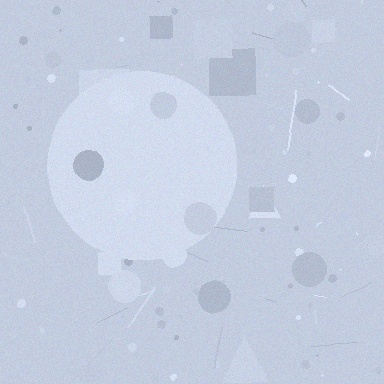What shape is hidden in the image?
A circle is hidden in the image.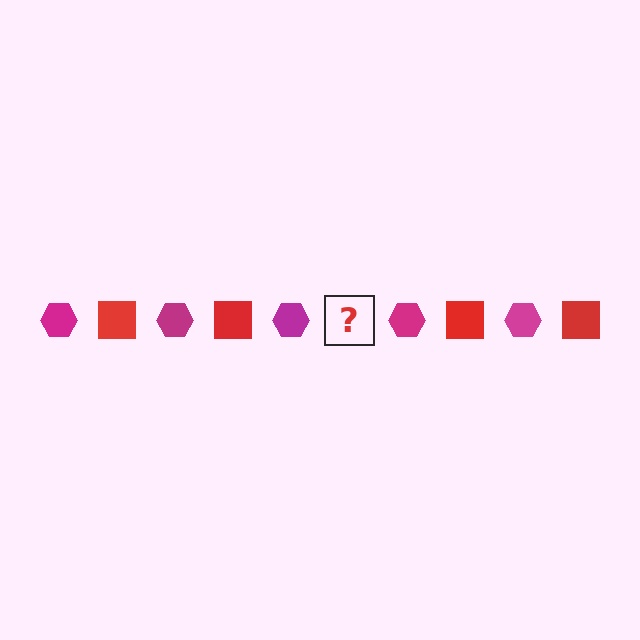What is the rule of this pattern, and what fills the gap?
The rule is that the pattern alternates between magenta hexagon and red square. The gap should be filled with a red square.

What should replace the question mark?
The question mark should be replaced with a red square.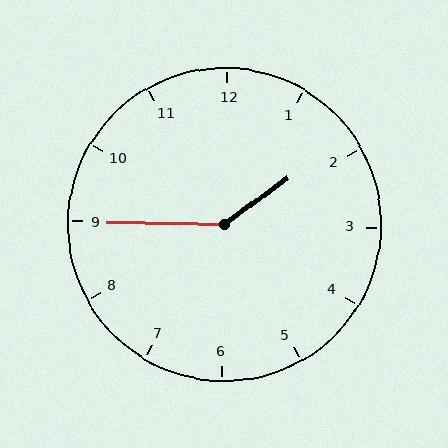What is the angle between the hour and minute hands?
Approximately 142 degrees.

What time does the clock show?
1:45.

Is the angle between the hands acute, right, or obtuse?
It is obtuse.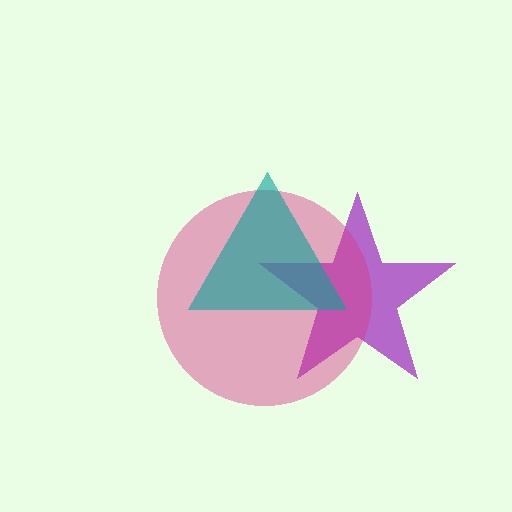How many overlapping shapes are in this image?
There are 3 overlapping shapes in the image.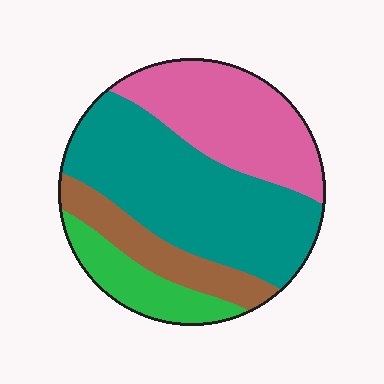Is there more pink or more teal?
Teal.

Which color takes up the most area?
Teal, at roughly 45%.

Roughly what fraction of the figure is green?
Green covers around 15% of the figure.